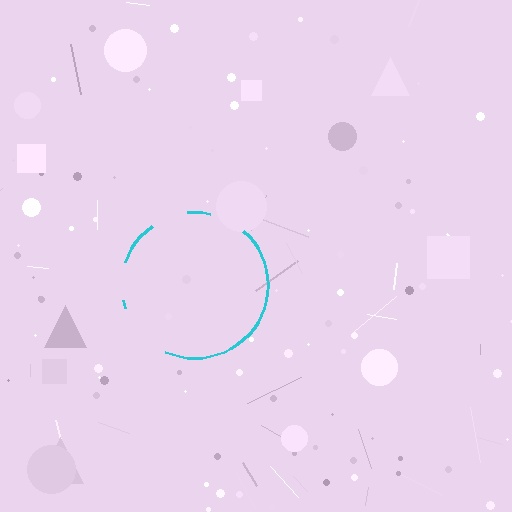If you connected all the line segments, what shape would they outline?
They would outline a circle.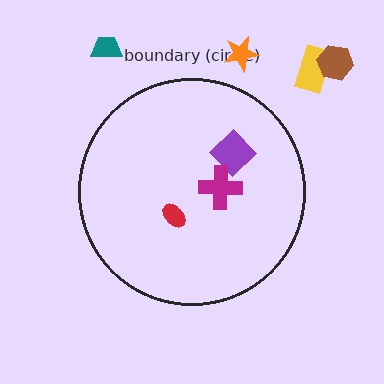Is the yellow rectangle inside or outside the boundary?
Outside.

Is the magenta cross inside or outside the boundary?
Inside.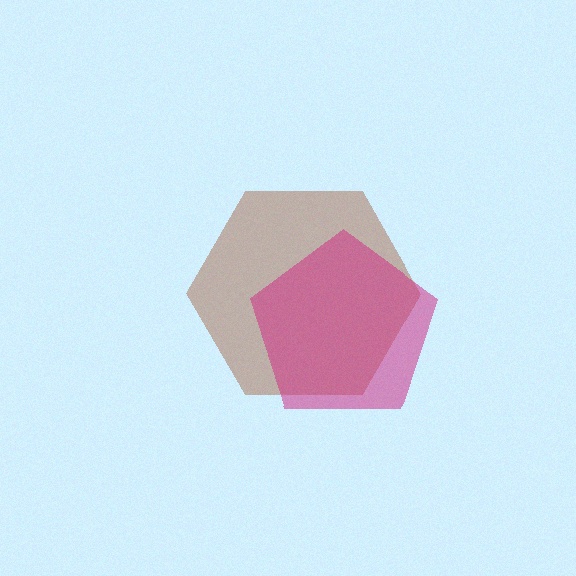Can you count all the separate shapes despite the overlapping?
Yes, there are 2 separate shapes.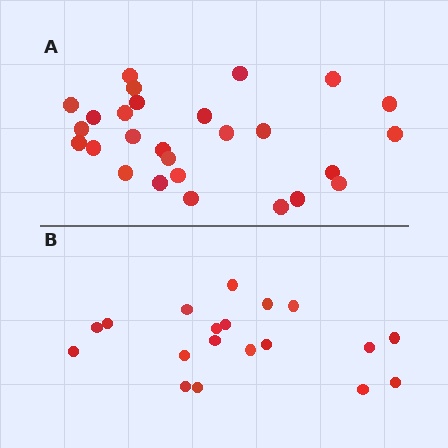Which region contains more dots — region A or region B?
Region A (the top region) has more dots.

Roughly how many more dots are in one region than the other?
Region A has roughly 8 or so more dots than region B.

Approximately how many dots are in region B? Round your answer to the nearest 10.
About 20 dots. (The exact count is 19, which rounds to 20.)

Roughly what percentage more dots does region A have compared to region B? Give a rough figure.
About 40% more.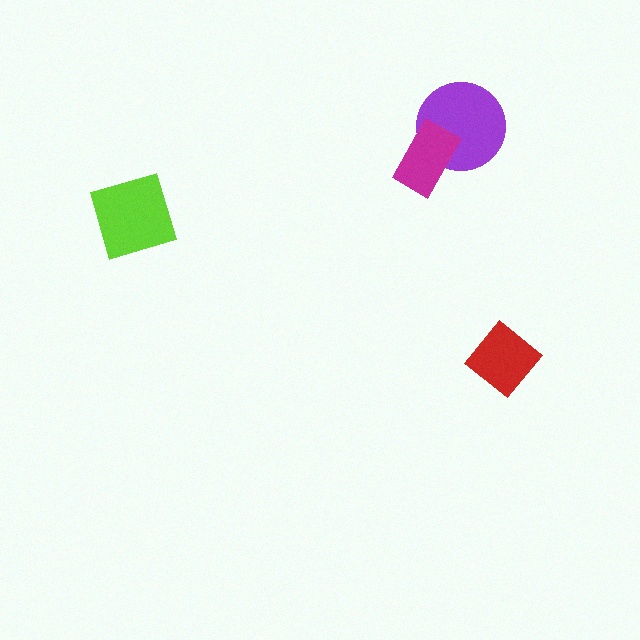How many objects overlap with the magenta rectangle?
1 object overlaps with the magenta rectangle.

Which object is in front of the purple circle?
The magenta rectangle is in front of the purple circle.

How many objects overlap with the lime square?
0 objects overlap with the lime square.